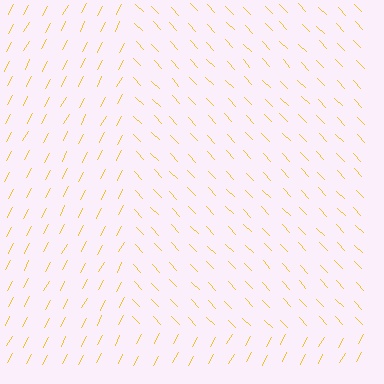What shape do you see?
I see a rectangle.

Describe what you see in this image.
The image is filled with small yellow line segments. A rectangle region in the image has lines oriented differently from the surrounding lines, creating a visible texture boundary.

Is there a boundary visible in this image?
Yes, there is a texture boundary formed by a change in line orientation.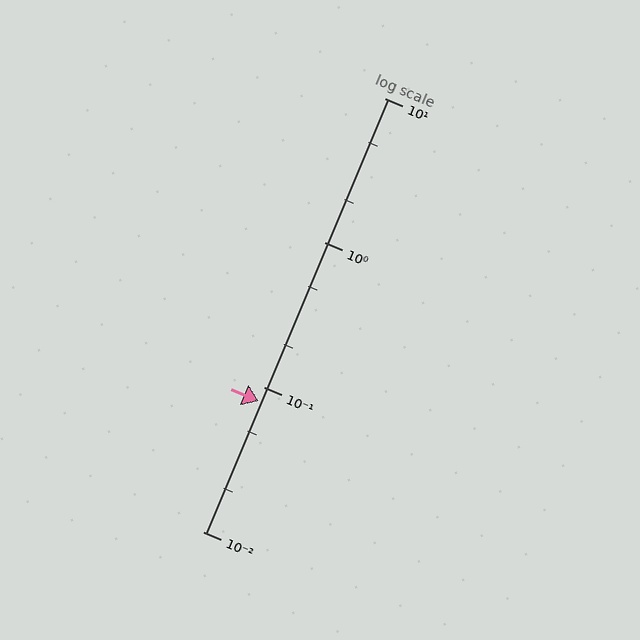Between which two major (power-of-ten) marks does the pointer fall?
The pointer is between 0.01 and 0.1.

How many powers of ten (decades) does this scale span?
The scale spans 3 decades, from 0.01 to 10.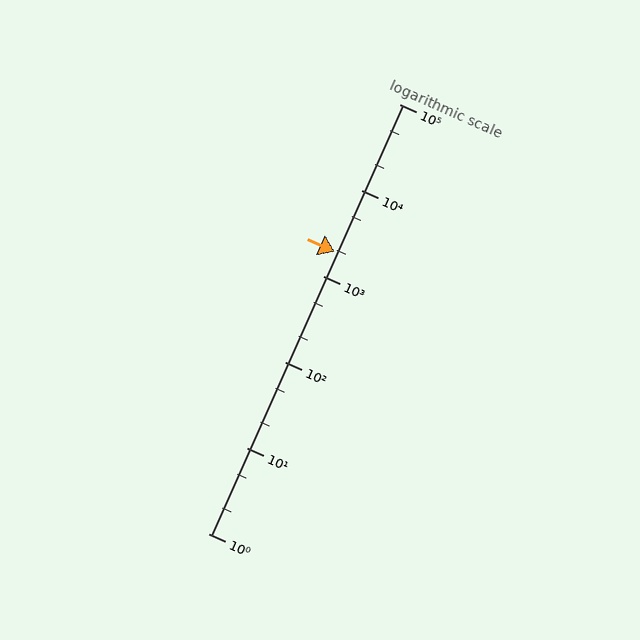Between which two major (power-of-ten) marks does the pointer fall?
The pointer is between 1000 and 10000.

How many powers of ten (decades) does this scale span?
The scale spans 5 decades, from 1 to 100000.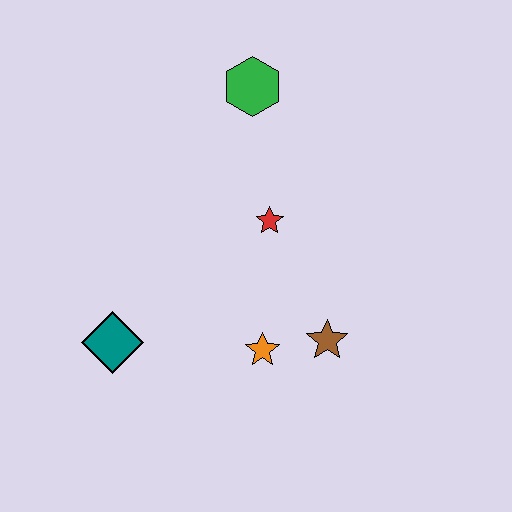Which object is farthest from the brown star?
The green hexagon is farthest from the brown star.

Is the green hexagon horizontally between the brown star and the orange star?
No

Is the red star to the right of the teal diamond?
Yes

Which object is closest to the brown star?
The orange star is closest to the brown star.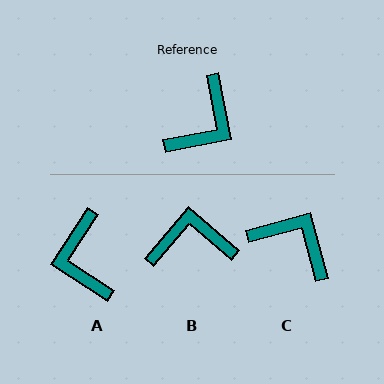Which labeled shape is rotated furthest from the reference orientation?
A, about 134 degrees away.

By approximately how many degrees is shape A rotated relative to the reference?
Approximately 134 degrees clockwise.